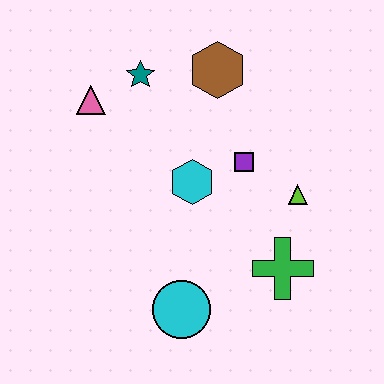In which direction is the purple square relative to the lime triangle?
The purple square is to the left of the lime triangle.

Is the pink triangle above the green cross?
Yes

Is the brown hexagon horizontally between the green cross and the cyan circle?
Yes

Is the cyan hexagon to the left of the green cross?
Yes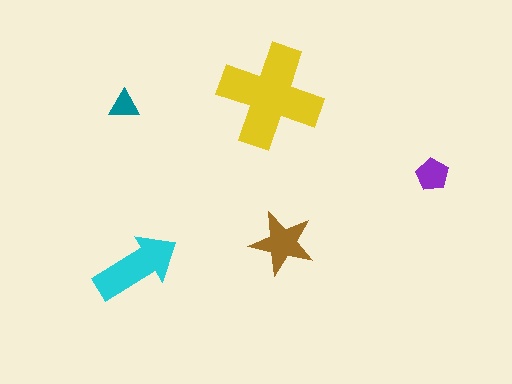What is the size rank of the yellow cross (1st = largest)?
1st.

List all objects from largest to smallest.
The yellow cross, the cyan arrow, the brown star, the purple pentagon, the teal triangle.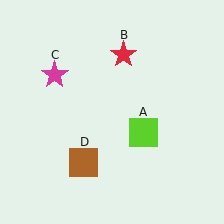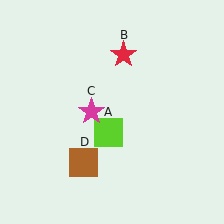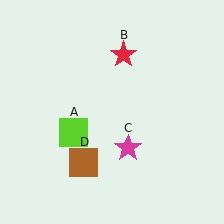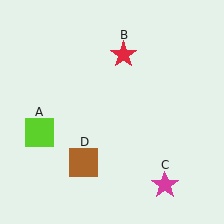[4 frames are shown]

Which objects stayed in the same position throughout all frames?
Red star (object B) and brown square (object D) remained stationary.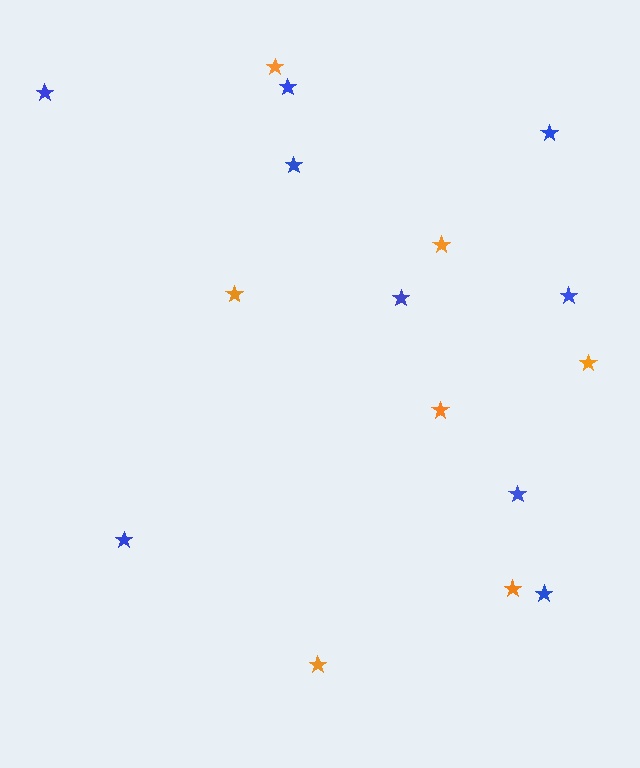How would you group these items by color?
There are 2 groups: one group of blue stars (9) and one group of orange stars (7).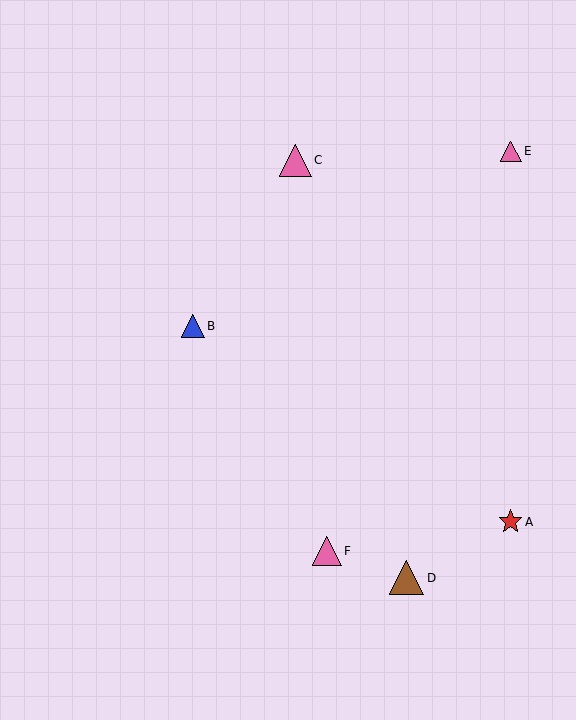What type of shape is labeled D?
Shape D is a brown triangle.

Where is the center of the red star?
The center of the red star is at (510, 522).